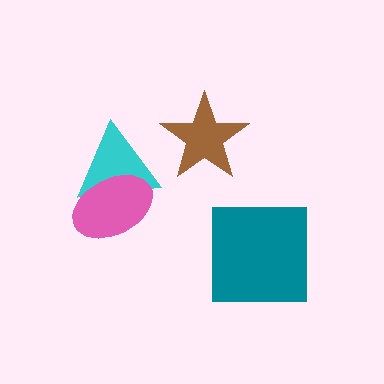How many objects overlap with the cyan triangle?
1 object overlaps with the cyan triangle.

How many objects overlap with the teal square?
0 objects overlap with the teal square.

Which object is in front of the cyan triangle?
The pink ellipse is in front of the cyan triangle.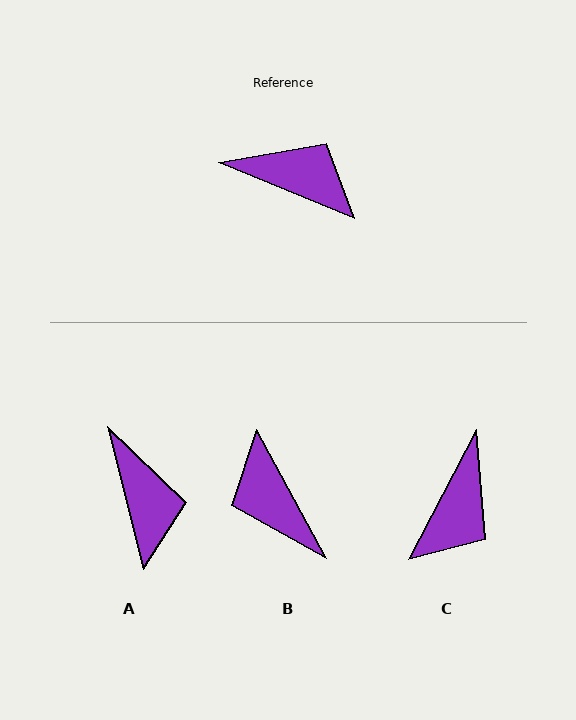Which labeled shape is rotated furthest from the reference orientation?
B, about 141 degrees away.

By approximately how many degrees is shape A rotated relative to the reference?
Approximately 53 degrees clockwise.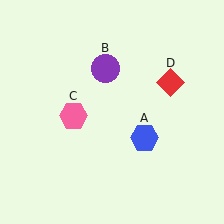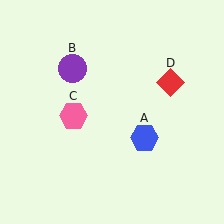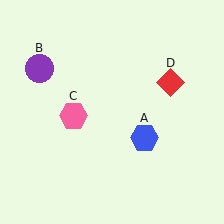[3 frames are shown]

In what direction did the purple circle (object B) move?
The purple circle (object B) moved left.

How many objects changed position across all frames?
1 object changed position: purple circle (object B).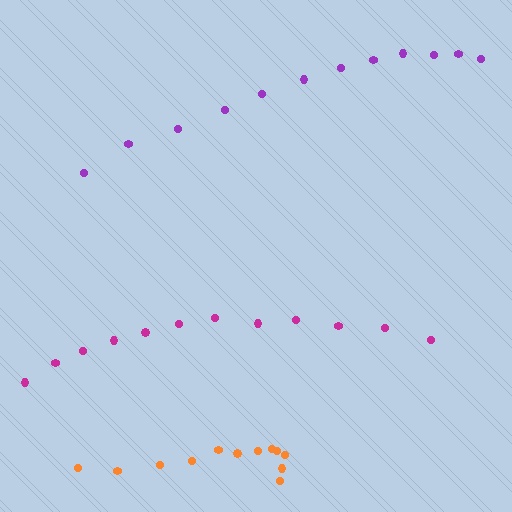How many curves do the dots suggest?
There are 3 distinct paths.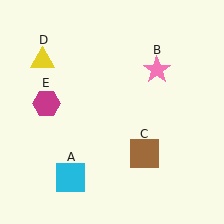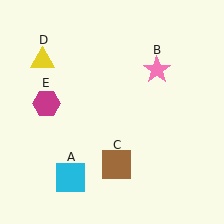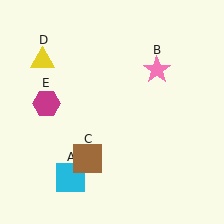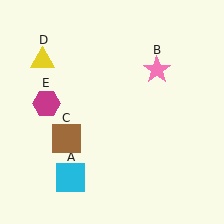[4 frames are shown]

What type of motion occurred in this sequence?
The brown square (object C) rotated clockwise around the center of the scene.